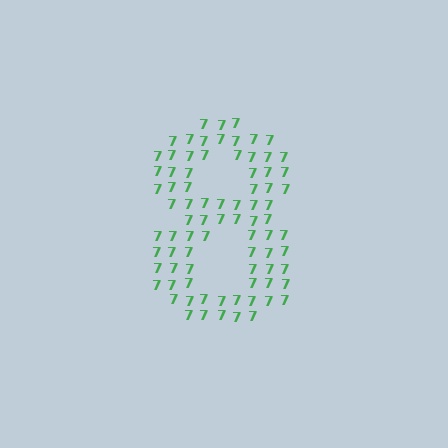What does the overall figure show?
The overall figure shows the digit 8.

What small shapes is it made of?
It is made of small digit 7's.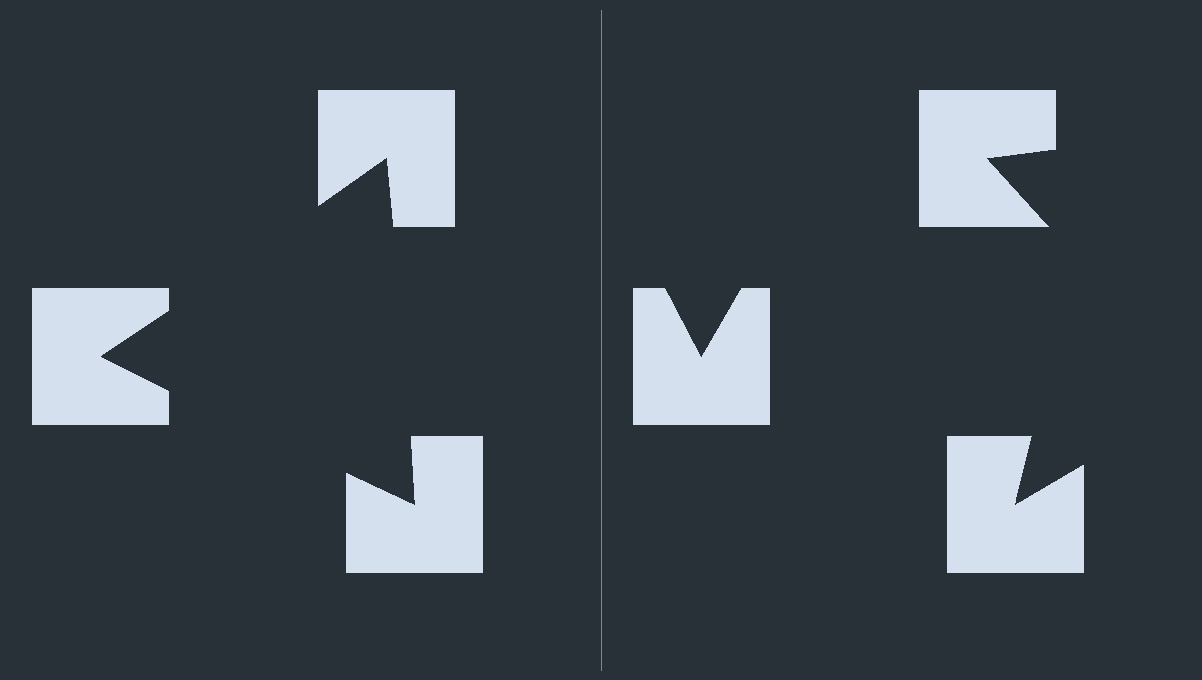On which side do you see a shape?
An illusory triangle appears on the left side. On the right side the wedge cuts are rotated, so no coherent shape forms.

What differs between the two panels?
The notched squares are positioned identically on both sides; only the wedge orientations differ. On the left they align to a triangle; on the right they are misaligned.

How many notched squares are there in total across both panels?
6 — 3 on each side.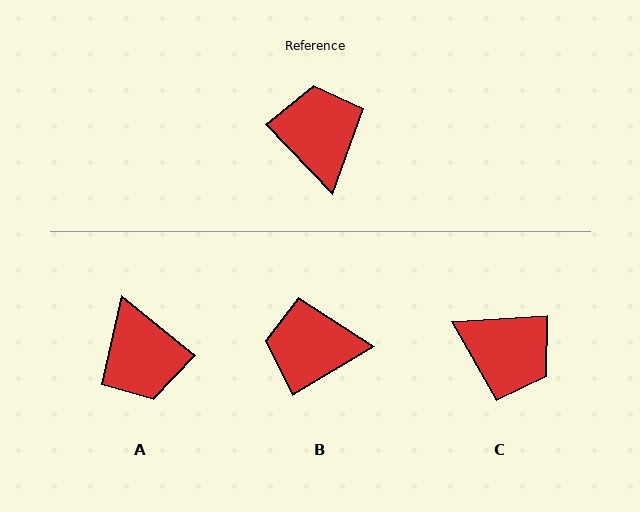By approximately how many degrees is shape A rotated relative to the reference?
Approximately 172 degrees clockwise.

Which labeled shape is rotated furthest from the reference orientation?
A, about 172 degrees away.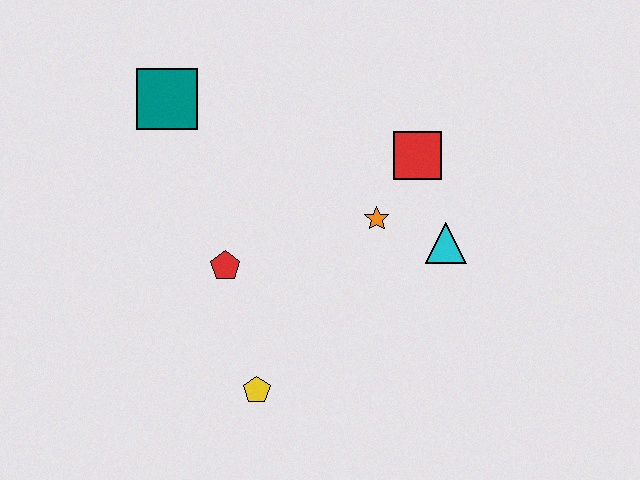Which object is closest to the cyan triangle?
The orange star is closest to the cyan triangle.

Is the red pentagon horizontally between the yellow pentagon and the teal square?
Yes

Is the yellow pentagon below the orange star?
Yes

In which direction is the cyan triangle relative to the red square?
The cyan triangle is below the red square.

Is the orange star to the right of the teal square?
Yes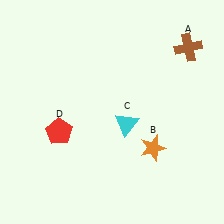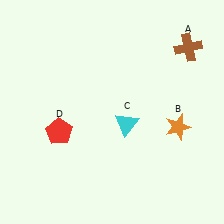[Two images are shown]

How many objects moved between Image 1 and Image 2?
1 object moved between the two images.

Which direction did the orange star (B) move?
The orange star (B) moved right.